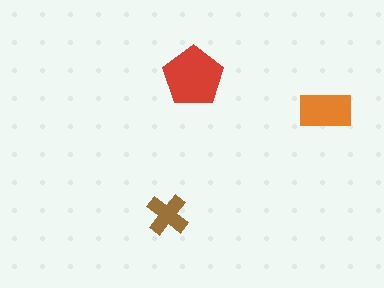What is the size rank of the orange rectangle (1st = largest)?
2nd.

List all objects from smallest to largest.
The brown cross, the orange rectangle, the red pentagon.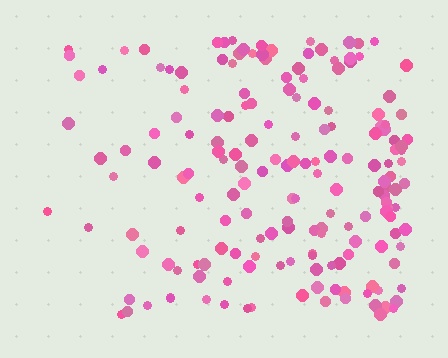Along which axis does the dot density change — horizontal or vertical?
Horizontal.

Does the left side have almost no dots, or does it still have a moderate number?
Still a moderate number, just noticeably fewer than the right.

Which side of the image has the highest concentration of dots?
The right.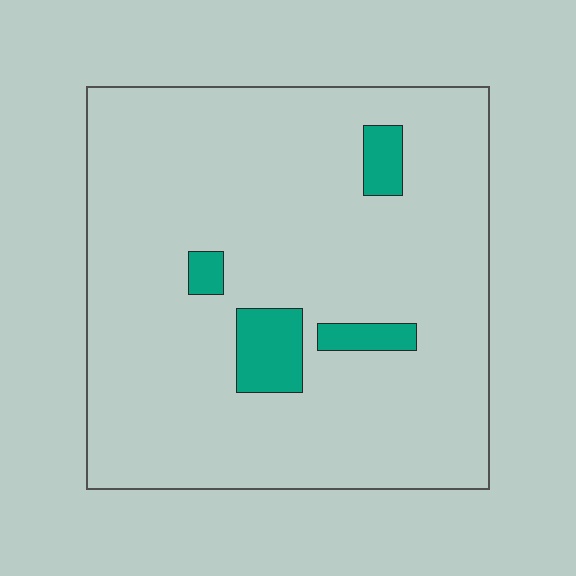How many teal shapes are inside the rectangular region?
4.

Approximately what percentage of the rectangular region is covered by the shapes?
Approximately 10%.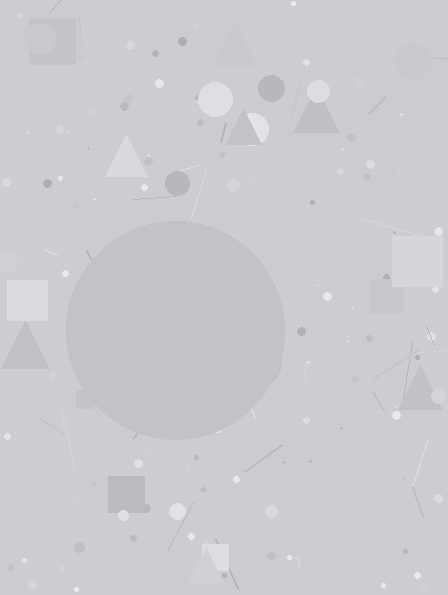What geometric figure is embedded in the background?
A circle is embedded in the background.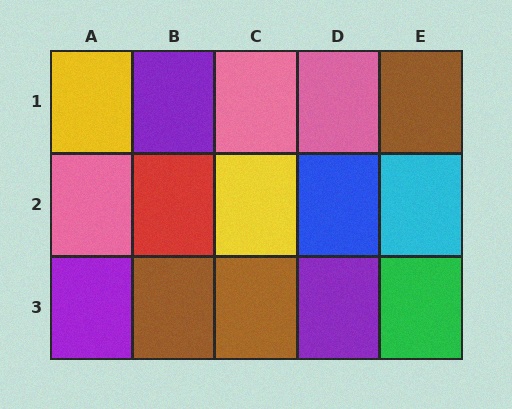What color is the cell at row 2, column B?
Red.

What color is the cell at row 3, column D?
Purple.